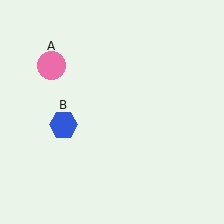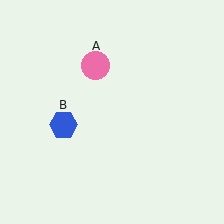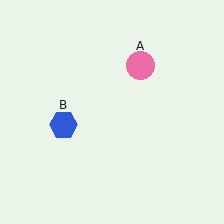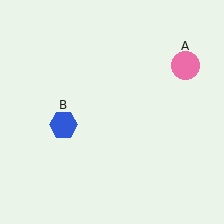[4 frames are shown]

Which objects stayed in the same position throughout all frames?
Blue hexagon (object B) remained stationary.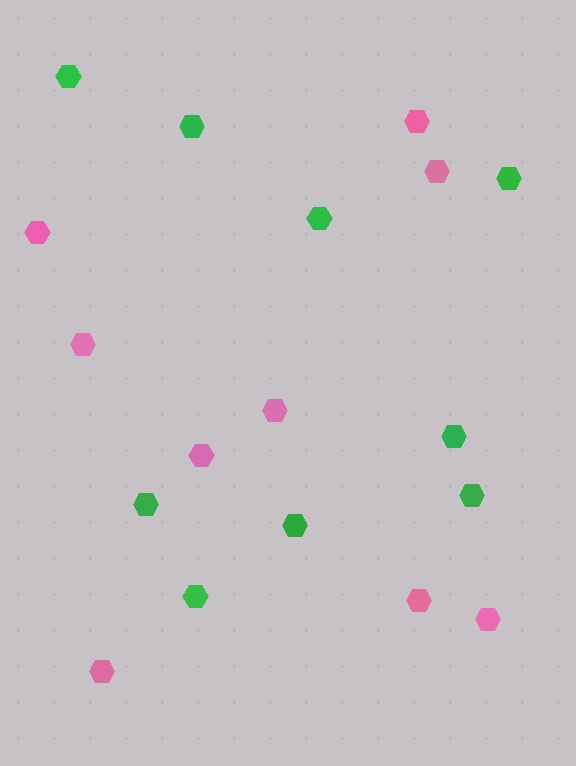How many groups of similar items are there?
There are 2 groups: one group of pink hexagons (9) and one group of green hexagons (9).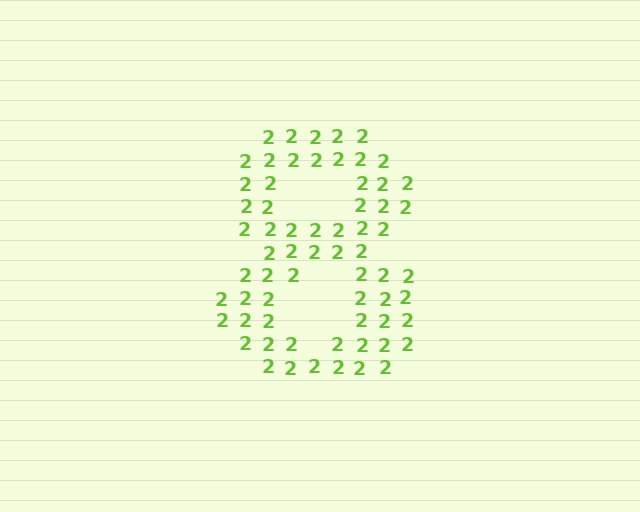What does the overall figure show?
The overall figure shows the digit 8.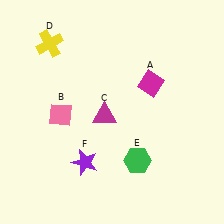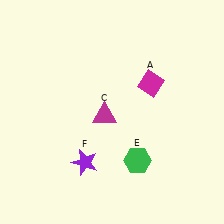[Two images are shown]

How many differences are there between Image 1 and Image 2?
There are 2 differences between the two images.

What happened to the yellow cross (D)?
The yellow cross (D) was removed in Image 2. It was in the top-left area of Image 1.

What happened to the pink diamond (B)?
The pink diamond (B) was removed in Image 2. It was in the bottom-left area of Image 1.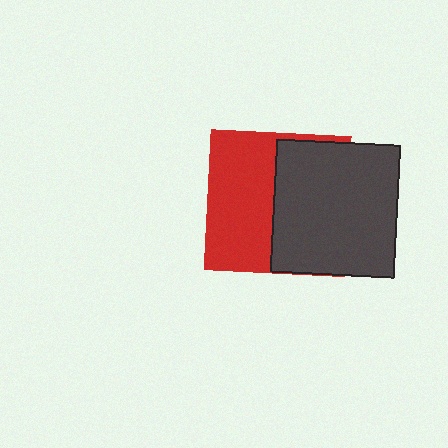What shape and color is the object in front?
The object in front is a dark gray rectangle.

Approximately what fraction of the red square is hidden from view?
Roughly 51% of the red square is hidden behind the dark gray rectangle.